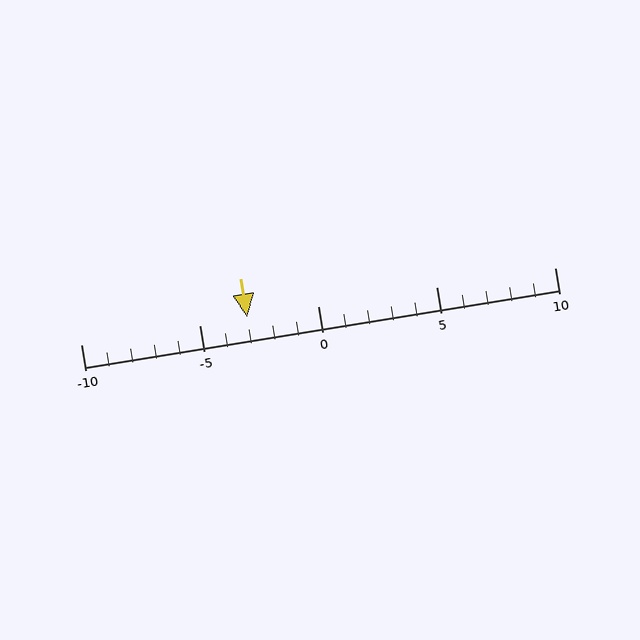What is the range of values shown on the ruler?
The ruler shows values from -10 to 10.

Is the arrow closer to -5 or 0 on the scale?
The arrow is closer to -5.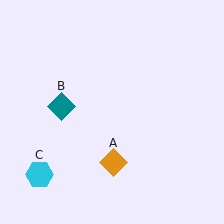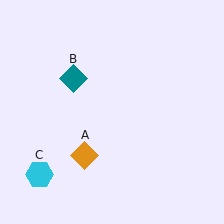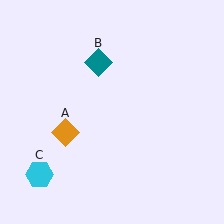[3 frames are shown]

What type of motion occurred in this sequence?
The orange diamond (object A), teal diamond (object B) rotated clockwise around the center of the scene.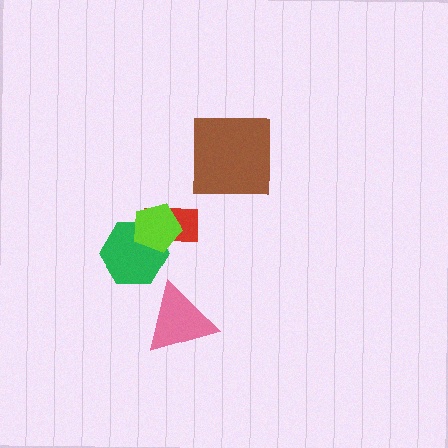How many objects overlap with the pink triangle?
0 objects overlap with the pink triangle.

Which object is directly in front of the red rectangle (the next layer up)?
The green hexagon is directly in front of the red rectangle.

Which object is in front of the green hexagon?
The lime pentagon is in front of the green hexagon.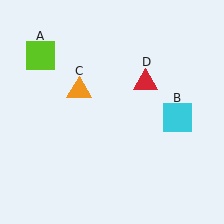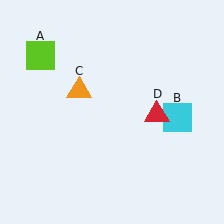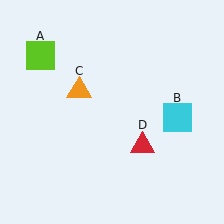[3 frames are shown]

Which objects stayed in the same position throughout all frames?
Lime square (object A) and cyan square (object B) and orange triangle (object C) remained stationary.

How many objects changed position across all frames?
1 object changed position: red triangle (object D).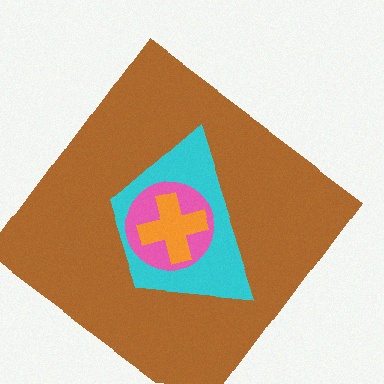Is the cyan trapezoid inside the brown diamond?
Yes.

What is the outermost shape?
The brown diamond.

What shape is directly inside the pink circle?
The orange cross.